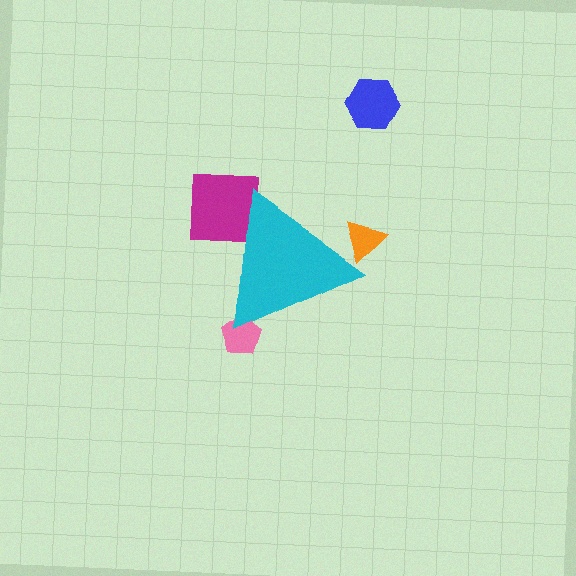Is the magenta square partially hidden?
Yes, the magenta square is partially hidden behind the cyan triangle.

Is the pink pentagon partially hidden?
Yes, the pink pentagon is partially hidden behind the cyan triangle.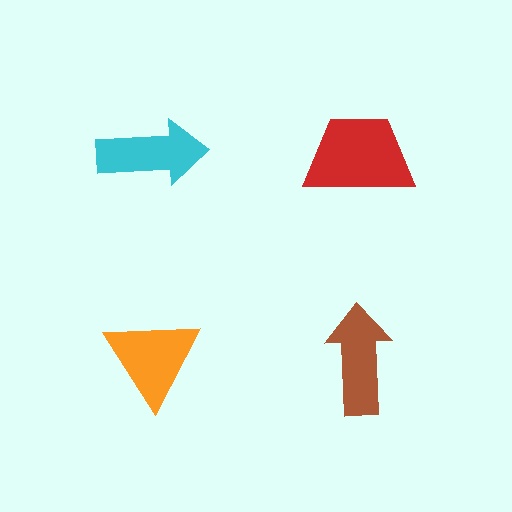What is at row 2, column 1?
An orange triangle.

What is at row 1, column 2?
A red trapezoid.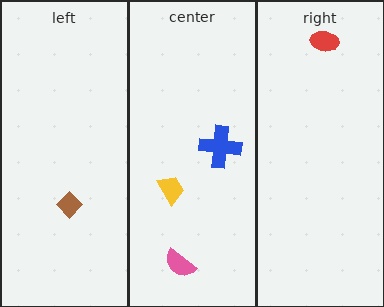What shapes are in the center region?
The blue cross, the pink semicircle, the yellow trapezoid.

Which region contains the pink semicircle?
The center region.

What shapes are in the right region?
The red ellipse.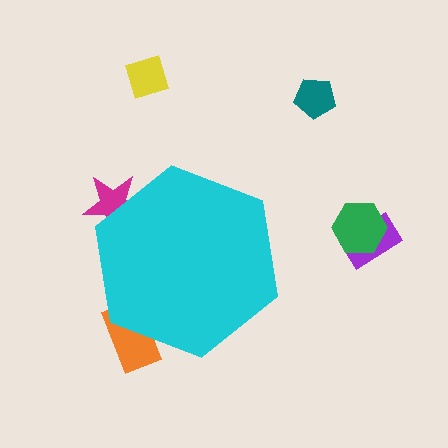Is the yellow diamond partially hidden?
No, the yellow diamond is fully visible.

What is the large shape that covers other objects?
A cyan hexagon.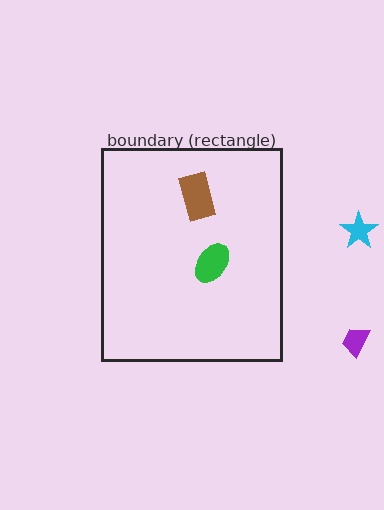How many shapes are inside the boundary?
2 inside, 2 outside.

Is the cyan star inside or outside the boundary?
Outside.